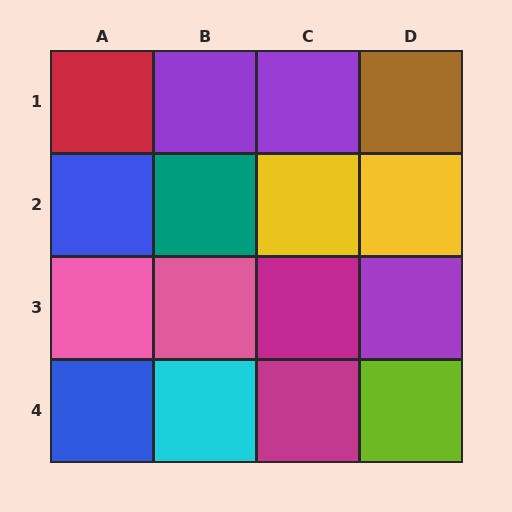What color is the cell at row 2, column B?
Teal.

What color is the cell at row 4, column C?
Magenta.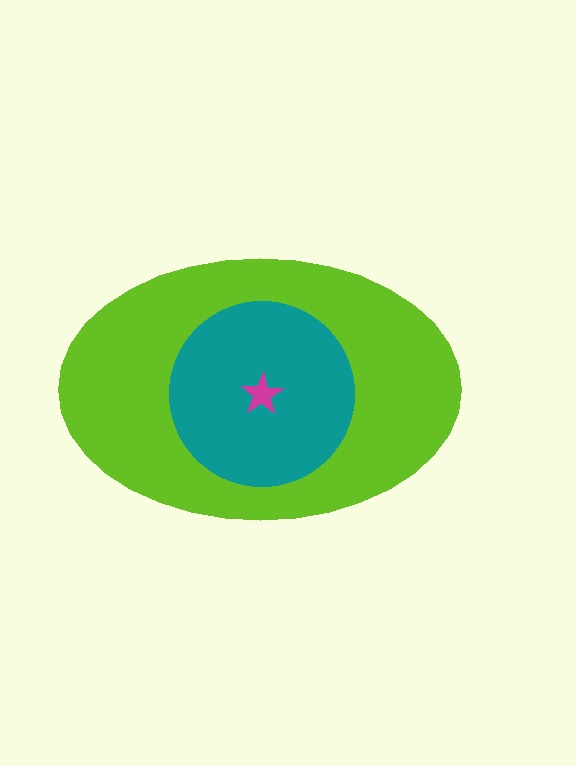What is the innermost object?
The magenta star.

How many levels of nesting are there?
3.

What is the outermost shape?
The lime ellipse.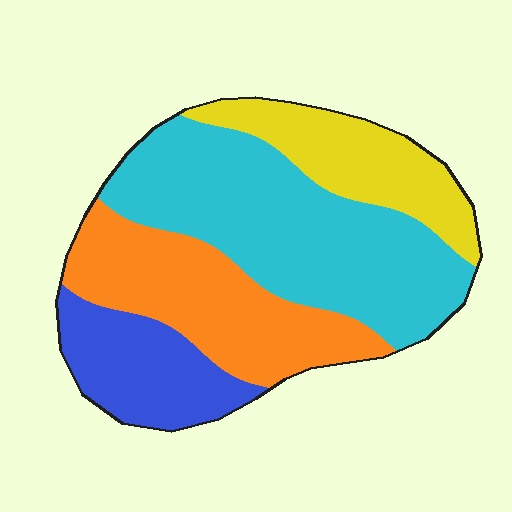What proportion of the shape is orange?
Orange takes up about one quarter (1/4) of the shape.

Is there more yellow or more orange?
Orange.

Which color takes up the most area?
Cyan, at roughly 40%.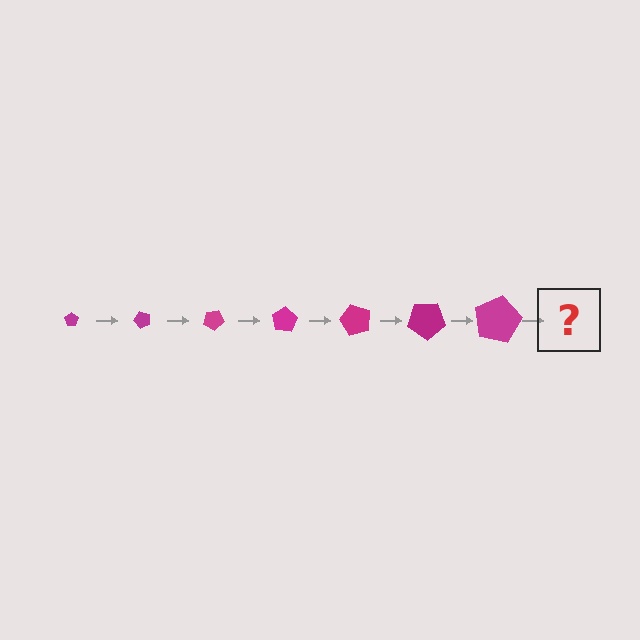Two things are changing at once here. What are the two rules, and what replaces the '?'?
The two rules are that the pentagon grows larger each step and it rotates 50 degrees each step. The '?' should be a pentagon, larger than the previous one and rotated 350 degrees from the start.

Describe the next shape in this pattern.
It should be a pentagon, larger than the previous one and rotated 350 degrees from the start.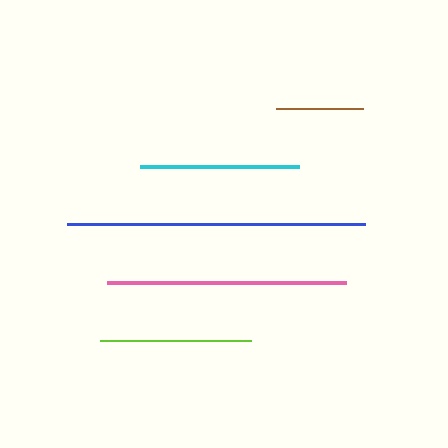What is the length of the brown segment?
The brown segment is approximately 86 pixels long.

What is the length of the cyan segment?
The cyan segment is approximately 160 pixels long.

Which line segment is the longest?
The blue line is the longest at approximately 299 pixels.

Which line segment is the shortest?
The brown line is the shortest at approximately 86 pixels.